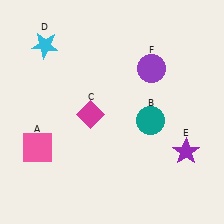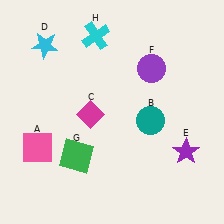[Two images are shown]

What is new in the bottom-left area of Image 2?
A green square (G) was added in the bottom-left area of Image 2.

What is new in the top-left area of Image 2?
A cyan cross (H) was added in the top-left area of Image 2.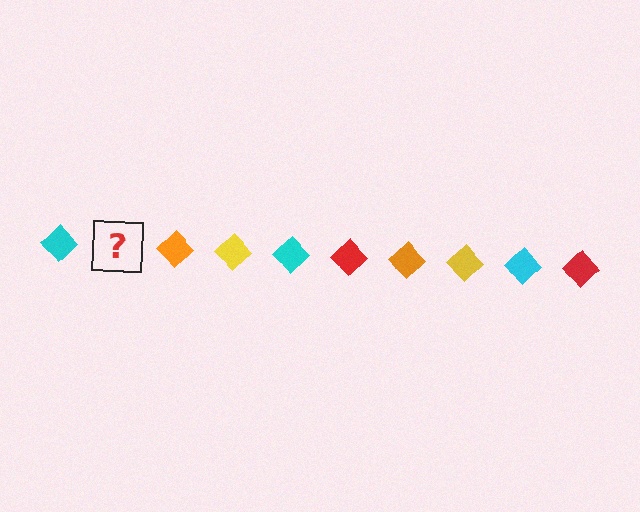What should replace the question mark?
The question mark should be replaced with a red diamond.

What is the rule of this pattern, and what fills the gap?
The rule is that the pattern cycles through cyan, red, orange, yellow diamonds. The gap should be filled with a red diamond.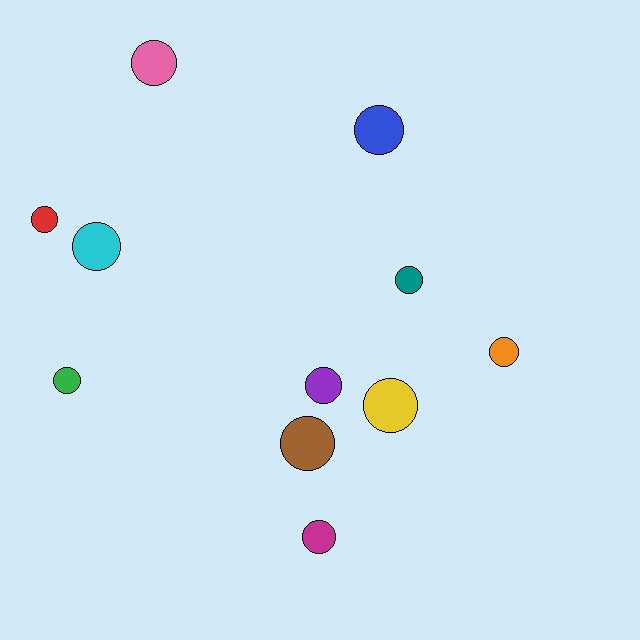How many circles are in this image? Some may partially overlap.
There are 11 circles.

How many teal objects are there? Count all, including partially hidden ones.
There is 1 teal object.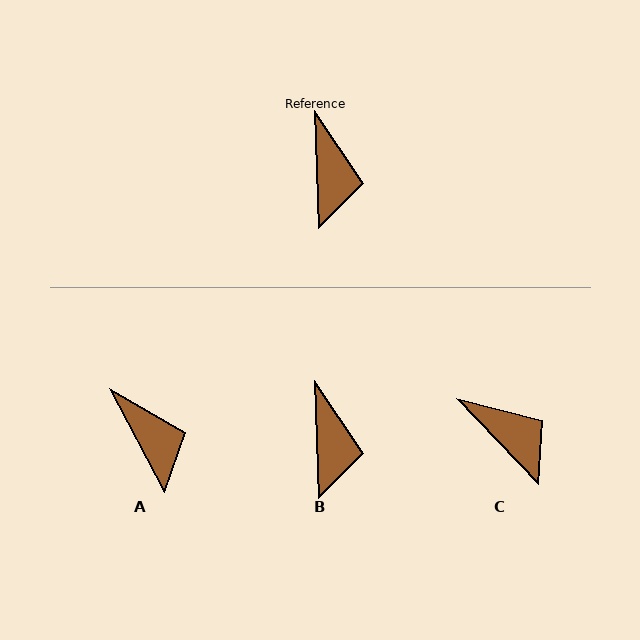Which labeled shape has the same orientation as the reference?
B.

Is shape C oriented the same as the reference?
No, it is off by about 42 degrees.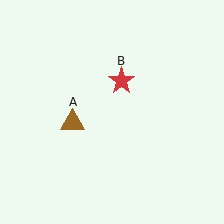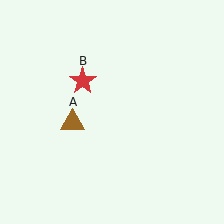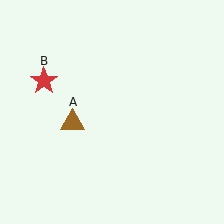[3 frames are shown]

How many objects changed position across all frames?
1 object changed position: red star (object B).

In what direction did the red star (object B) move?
The red star (object B) moved left.